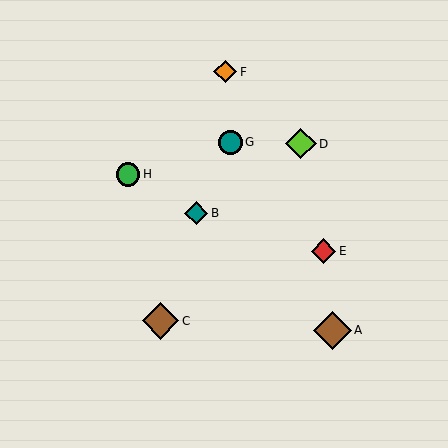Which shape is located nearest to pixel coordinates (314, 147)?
The lime diamond (labeled D) at (301, 144) is nearest to that location.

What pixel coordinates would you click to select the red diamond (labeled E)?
Click at (323, 251) to select the red diamond E.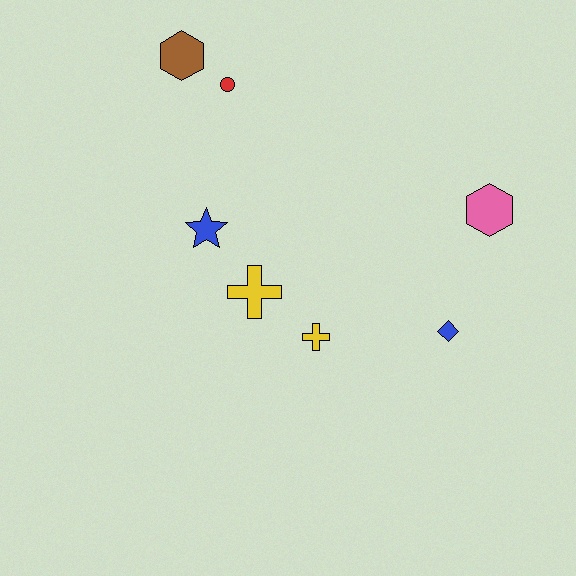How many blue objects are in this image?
There are 2 blue objects.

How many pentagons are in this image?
There are no pentagons.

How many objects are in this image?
There are 7 objects.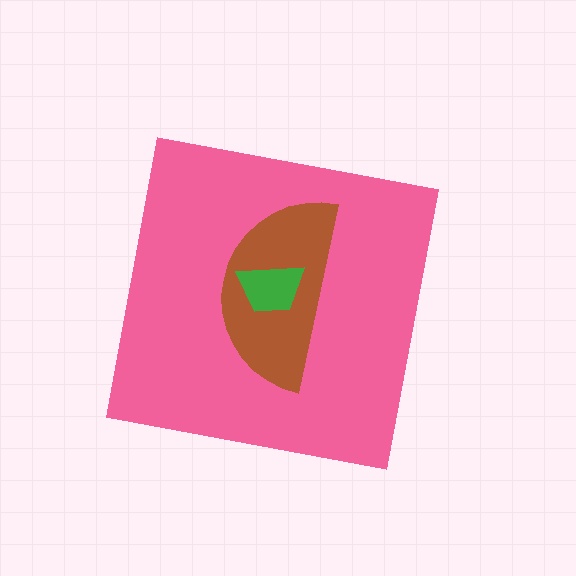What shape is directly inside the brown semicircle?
The green trapezoid.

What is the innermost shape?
The green trapezoid.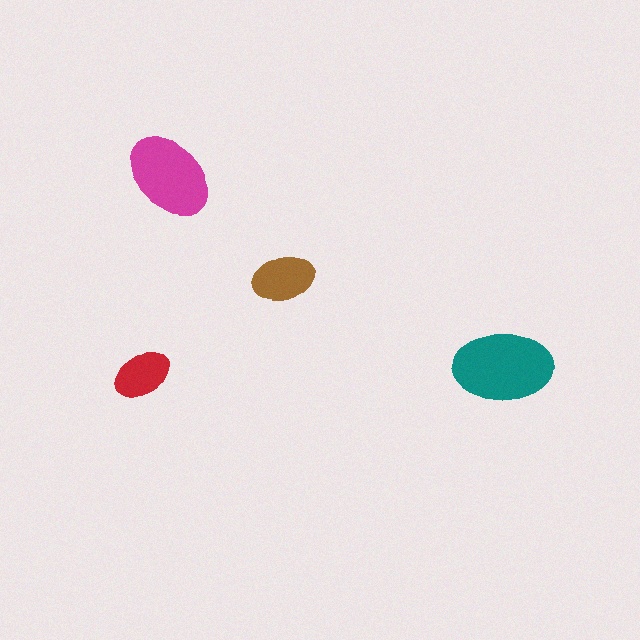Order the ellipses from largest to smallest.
the teal one, the magenta one, the brown one, the red one.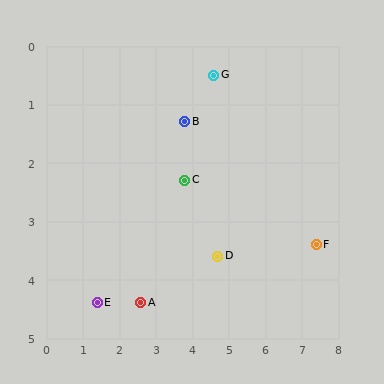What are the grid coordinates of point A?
Point A is at approximately (2.6, 4.4).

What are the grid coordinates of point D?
Point D is at approximately (4.7, 3.6).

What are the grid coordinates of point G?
Point G is at approximately (4.6, 0.5).